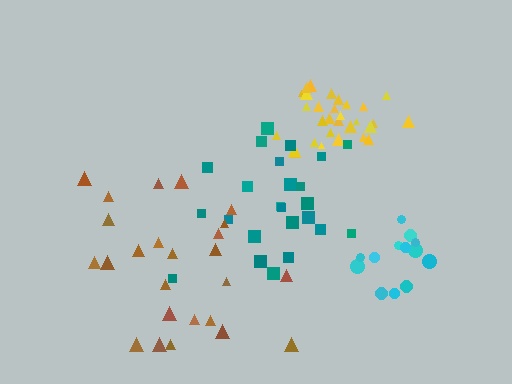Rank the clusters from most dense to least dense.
yellow, cyan, teal, brown.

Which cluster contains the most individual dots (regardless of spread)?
Yellow (30).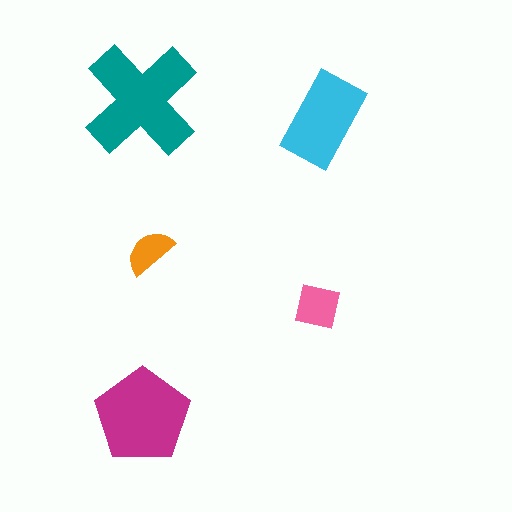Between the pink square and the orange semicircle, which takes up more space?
The pink square.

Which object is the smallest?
The orange semicircle.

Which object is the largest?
The teal cross.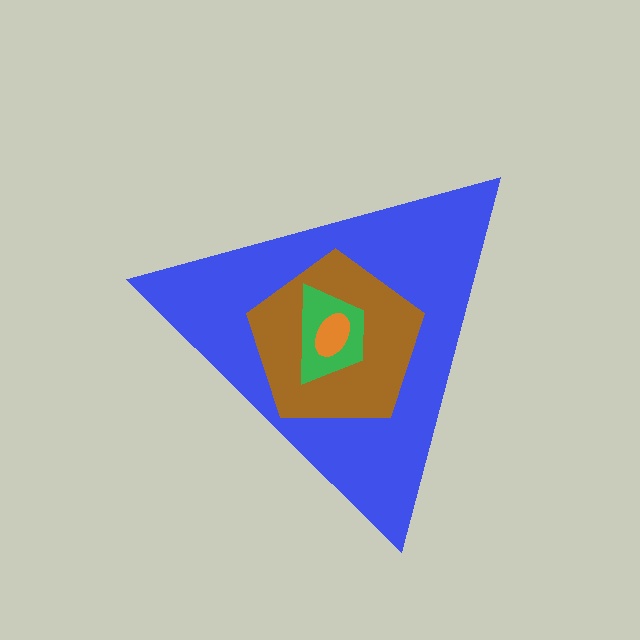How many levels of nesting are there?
4.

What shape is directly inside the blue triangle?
The brown pentagon.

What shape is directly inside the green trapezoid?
The orange ellipse.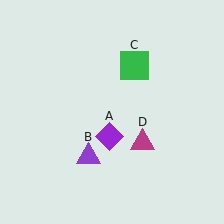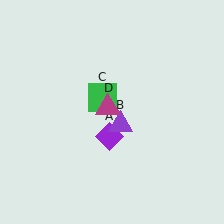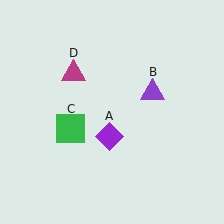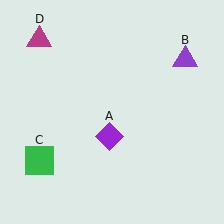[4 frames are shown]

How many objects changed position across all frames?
3 objects changed position: purple triangle (object B), green square (object C), magenta triangle (object D).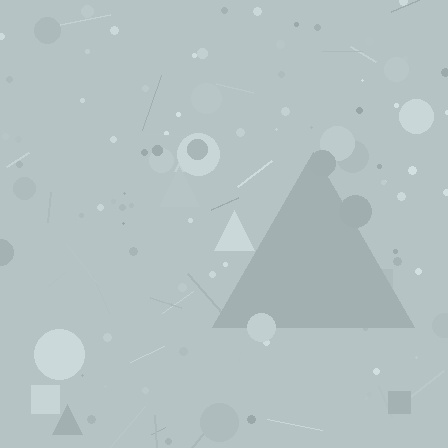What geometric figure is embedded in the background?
A triangle is embedded in the background.